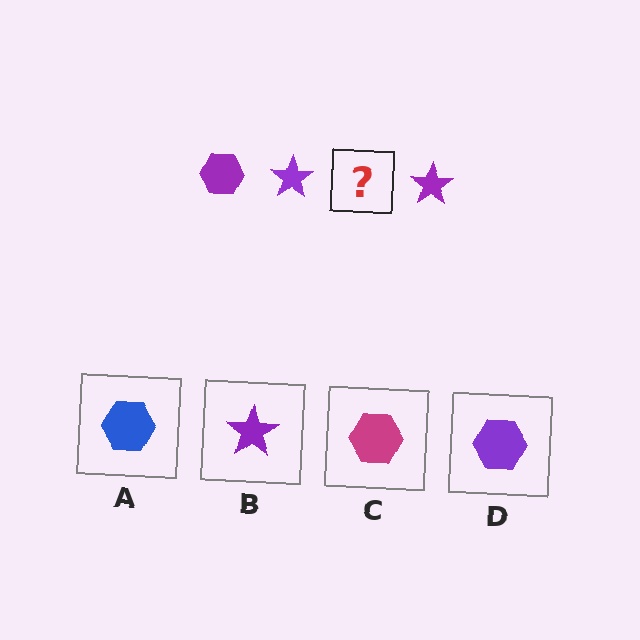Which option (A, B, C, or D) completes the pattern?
D.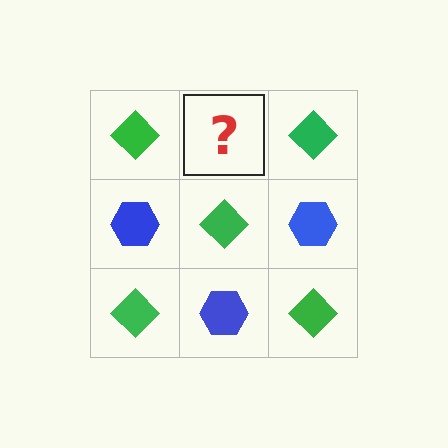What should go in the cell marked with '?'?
The missing cell should contain a blue hexagon.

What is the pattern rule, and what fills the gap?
The rule is that it alternates green diamond and blue hexagon in a checkerboard pattern. The gap should be filled with a blue hexagon.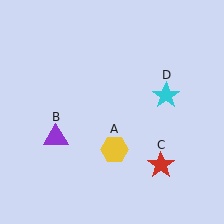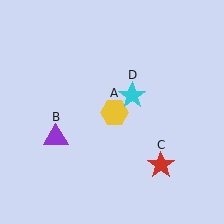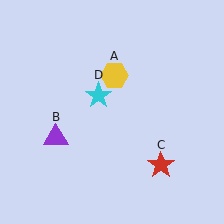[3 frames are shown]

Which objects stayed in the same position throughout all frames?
Purple triangle (object B) and red star (object C) remained stationary.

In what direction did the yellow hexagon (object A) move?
The yellow hexagon (object A) moved up.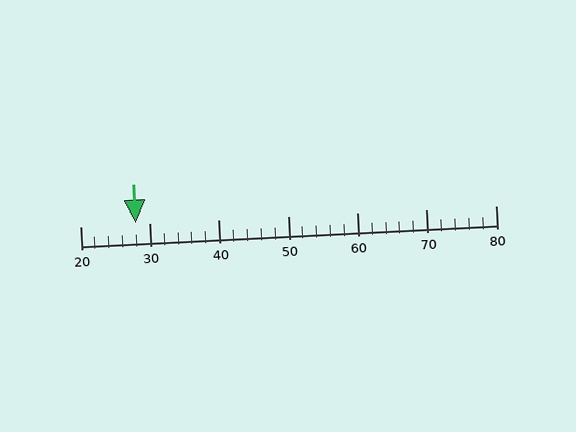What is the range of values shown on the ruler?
The ruler shows values from 20 to 80.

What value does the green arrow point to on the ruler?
The green arrow points to approximately 28.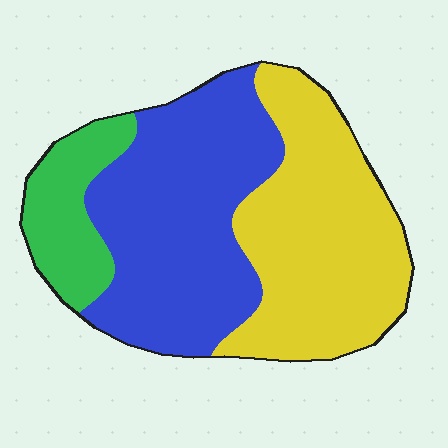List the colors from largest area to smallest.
From largest to smallest: blue, yellow, green.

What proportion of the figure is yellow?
Yellow covers 41% of the figure.